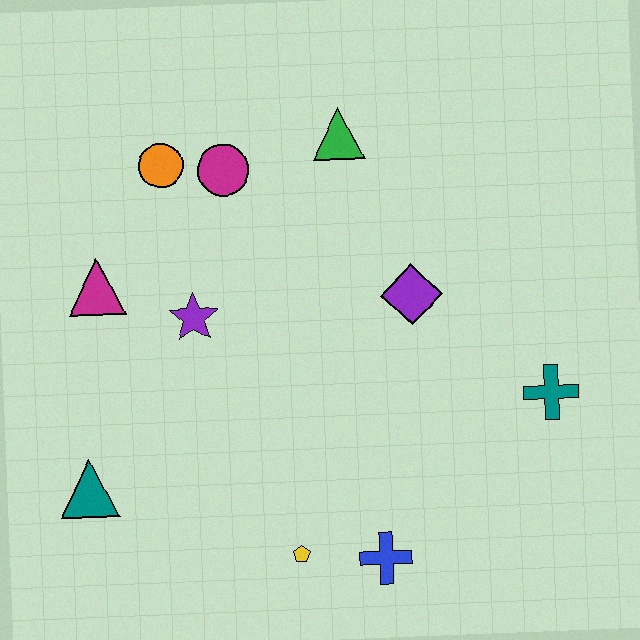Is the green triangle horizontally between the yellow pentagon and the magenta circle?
No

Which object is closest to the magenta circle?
The orange circle is closest to the magenta circle.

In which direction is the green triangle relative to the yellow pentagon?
The green triangle is above the yellow pentagon.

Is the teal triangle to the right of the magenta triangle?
No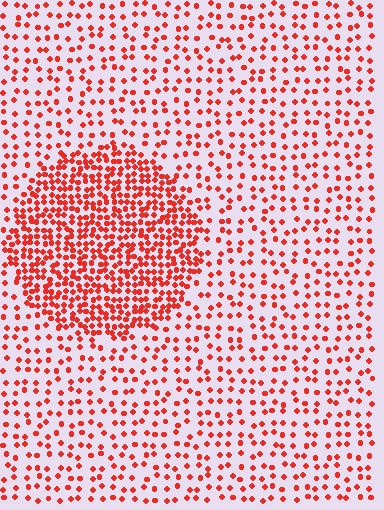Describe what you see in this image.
The image contains small red elements arranged at two different densities. A circle-shaped region is visible where the elements are more densely packed than the surrounding area.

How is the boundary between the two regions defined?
The boundary is defined by a change in element density (approximately 2.4x ratio). All elements are the same color, size, and shape.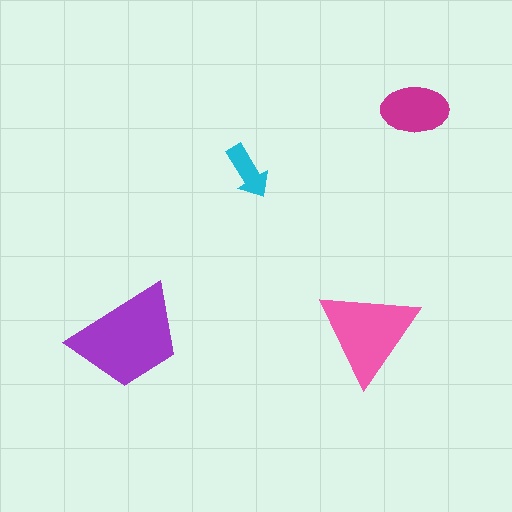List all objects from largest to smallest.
The purple trapezoid, the pink triangle, the magenta ellipse, the cyan arrow.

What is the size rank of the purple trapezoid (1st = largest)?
1st.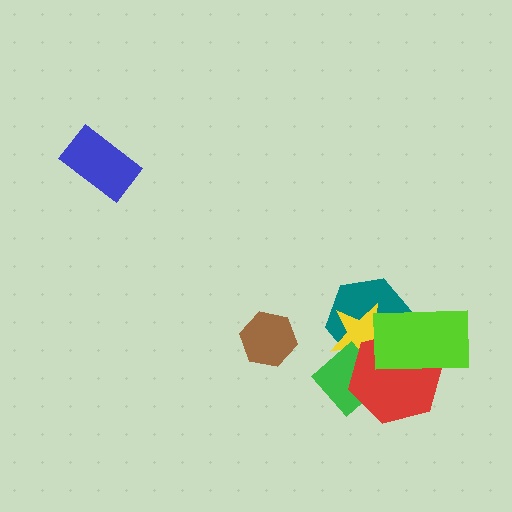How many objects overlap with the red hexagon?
4 objects overlap with the red hexagon.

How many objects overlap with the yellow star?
4 objects overlap with the yellow star.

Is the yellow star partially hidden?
Yes, it is partially covered by another shape.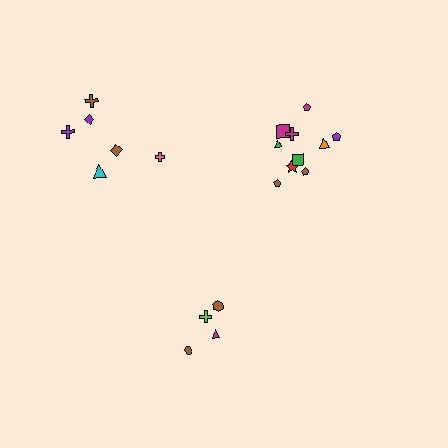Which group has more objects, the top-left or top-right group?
The top-right group.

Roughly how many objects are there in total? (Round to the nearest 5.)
Roughly 20 objects in total.